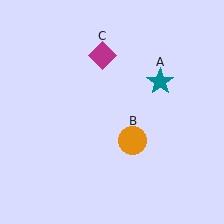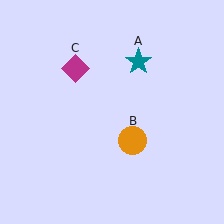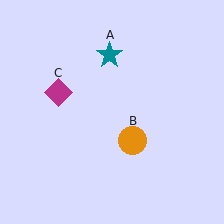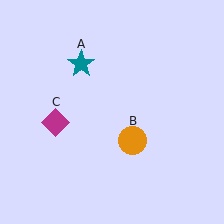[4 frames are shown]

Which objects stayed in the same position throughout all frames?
Orange circle (object B) remained stationary.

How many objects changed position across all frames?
2 objects changed position: teal star (object A), magenta diamond (object C).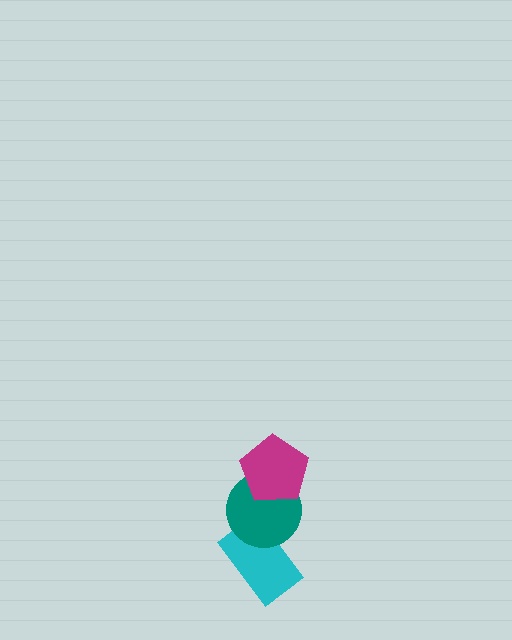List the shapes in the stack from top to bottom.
From top to bottom: the magenta pentagon, the teal circle, the cyan rectangle.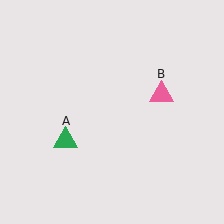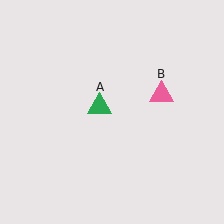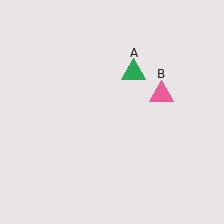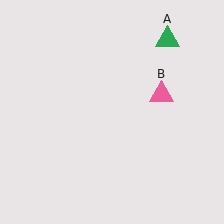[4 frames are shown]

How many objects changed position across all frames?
1 object changed position: green triangle (object A).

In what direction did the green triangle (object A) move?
The green triangle (object A) moved up and to the right.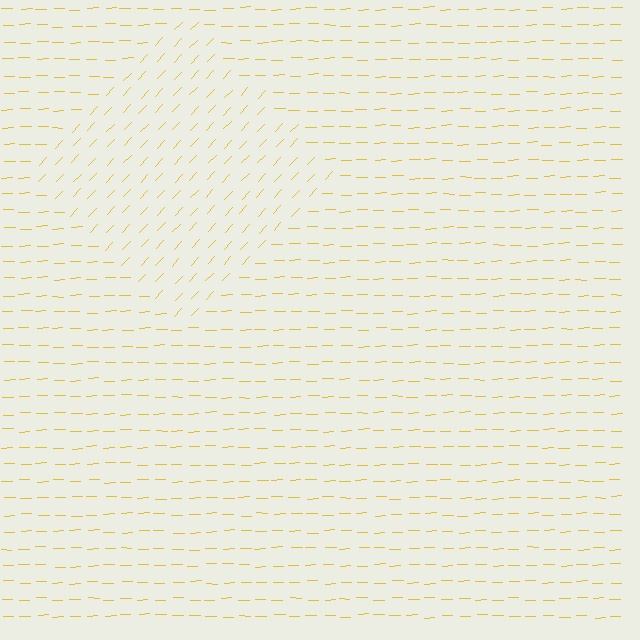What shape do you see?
I see a diamond.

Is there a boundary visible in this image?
Yes, there is a texture boundary formed by a change in line orientation.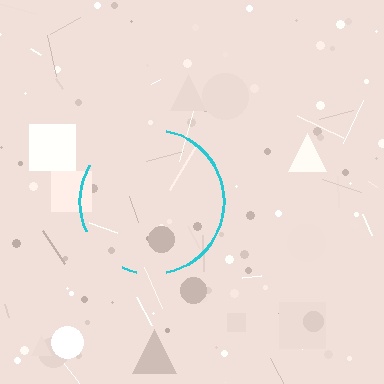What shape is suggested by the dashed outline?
The dashed outline suggests a circle.